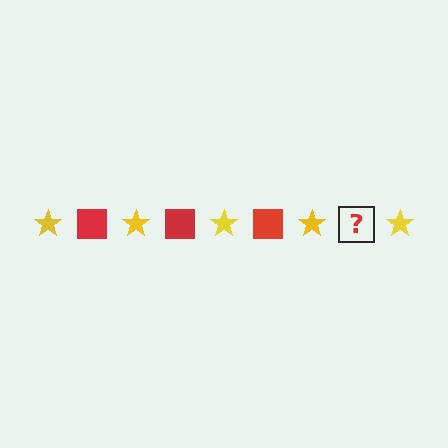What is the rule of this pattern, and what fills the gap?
The rule is that the pattern alternates between yellow star and red square. The gap should be filled with a red square.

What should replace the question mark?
The question mark should be replaced with a red square.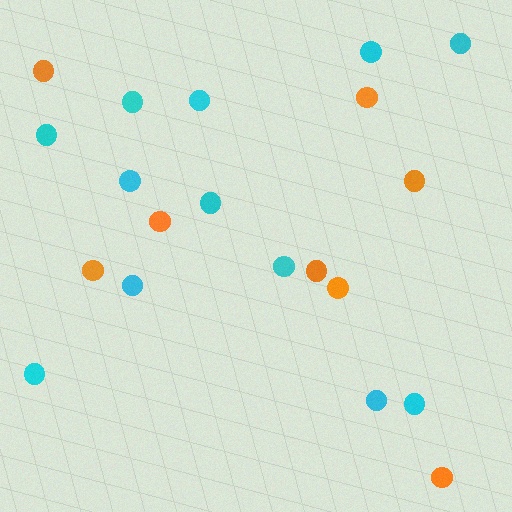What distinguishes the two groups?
There are 2 groups: one group of cyan circles (12) and one group of orange circles (8).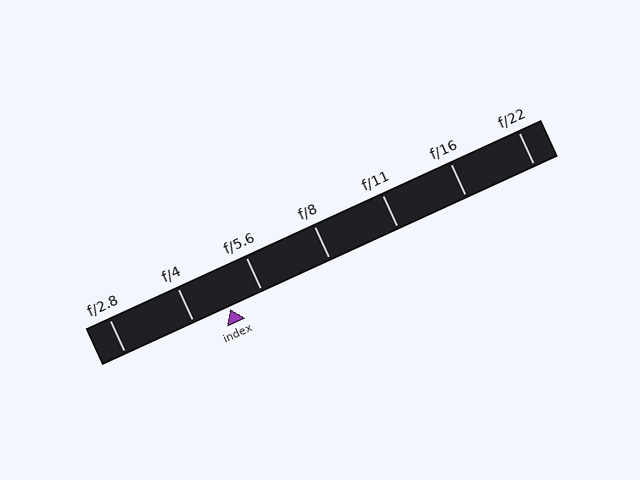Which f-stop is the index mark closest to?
The index mark is closest to f/5.6.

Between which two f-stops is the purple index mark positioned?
The index mark is between f/4 and f/5.6.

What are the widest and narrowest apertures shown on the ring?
The widest aperture shown is f/2.8 and the narrowest is f/22.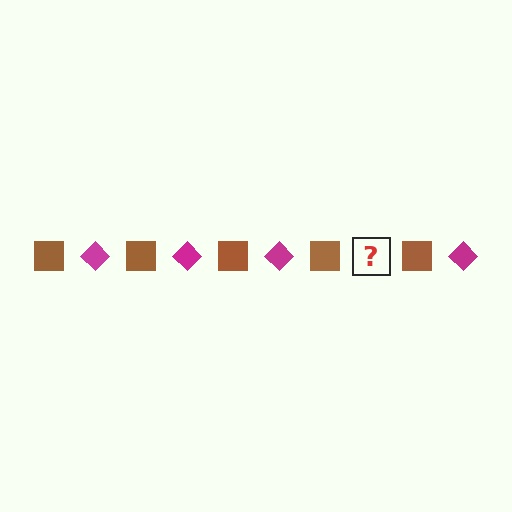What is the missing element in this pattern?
The missing element is a magenta diamond.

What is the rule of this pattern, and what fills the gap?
The rule is that the pattern alternates between brown square and magenta diamond. The gap should be filled with a magenta diamond.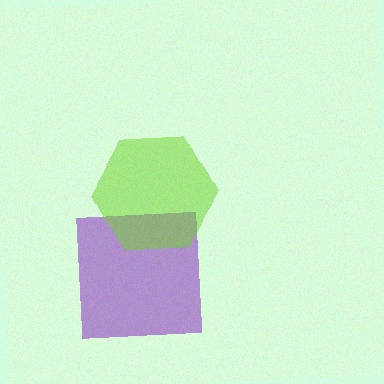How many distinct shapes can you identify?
There are 2 distinct shapes: a purple square, a lime hexagon.